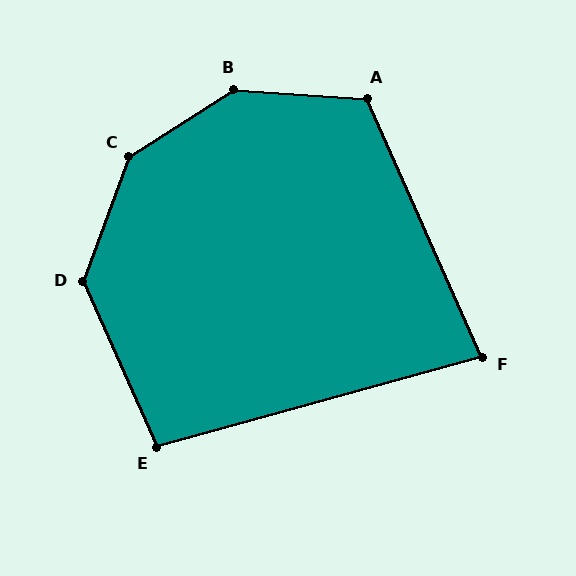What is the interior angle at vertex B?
Approximately 143 degrees (obtuse).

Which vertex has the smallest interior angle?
F, at approximately 82 degrees.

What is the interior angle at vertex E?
Approximately 99 degrees (obtuse).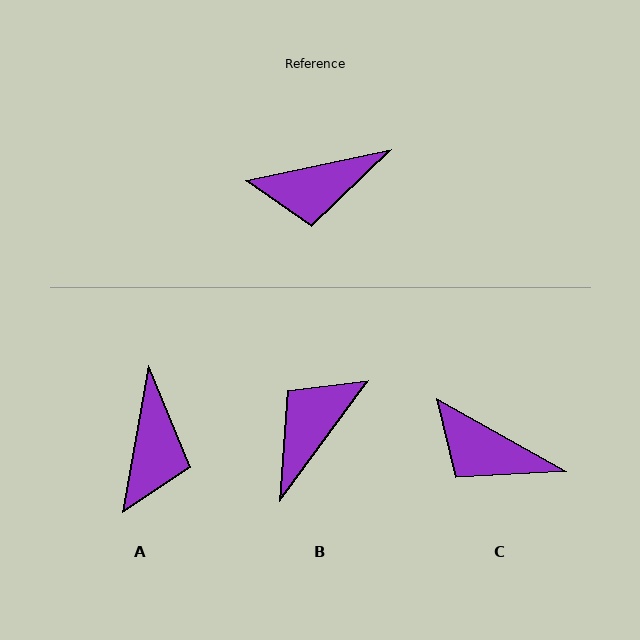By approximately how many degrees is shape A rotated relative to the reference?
Approximately 68 degrees counter-clockwise.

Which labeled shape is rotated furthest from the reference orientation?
B, about 138 degrees away.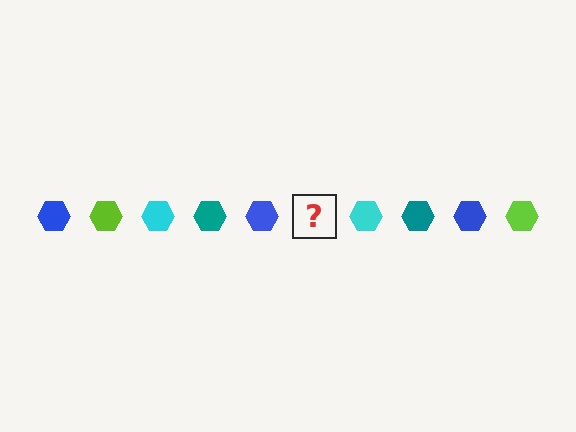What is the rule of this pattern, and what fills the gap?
The rule is that the pattern cycles through blue, lime, cyan, teal hexagons. The gap should be filled with a lime hexagon.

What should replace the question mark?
The question mark should be replaced with a lime hexagon.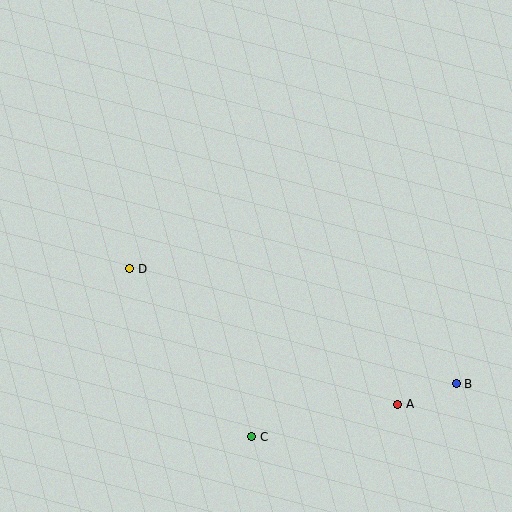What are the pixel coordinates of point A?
Point A is at (398, 404).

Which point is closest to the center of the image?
Point D at (130, 269) is closest to the center.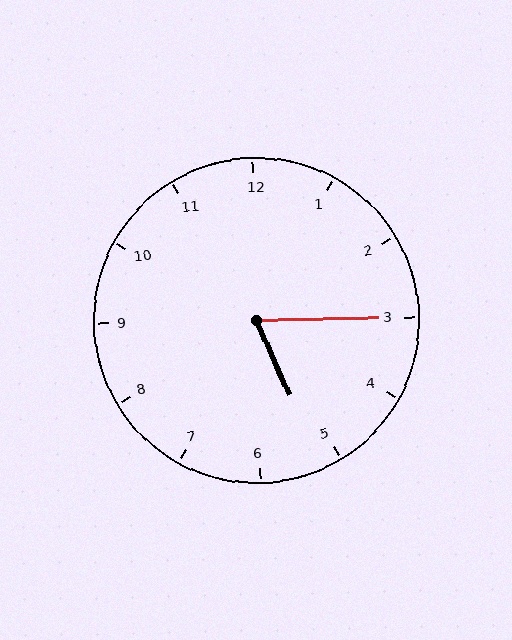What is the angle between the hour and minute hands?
Approximately 68 degrees.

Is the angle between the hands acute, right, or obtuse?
It is acute.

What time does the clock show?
5:15.